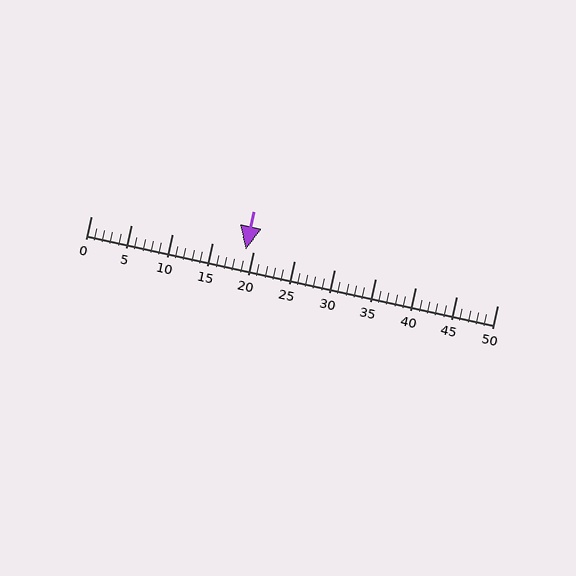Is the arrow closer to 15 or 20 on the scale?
The arrow is closer to 20.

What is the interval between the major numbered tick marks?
The major tick marks are spaced 5 units apart.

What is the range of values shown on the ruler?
The ruler shows values from 0 to 50.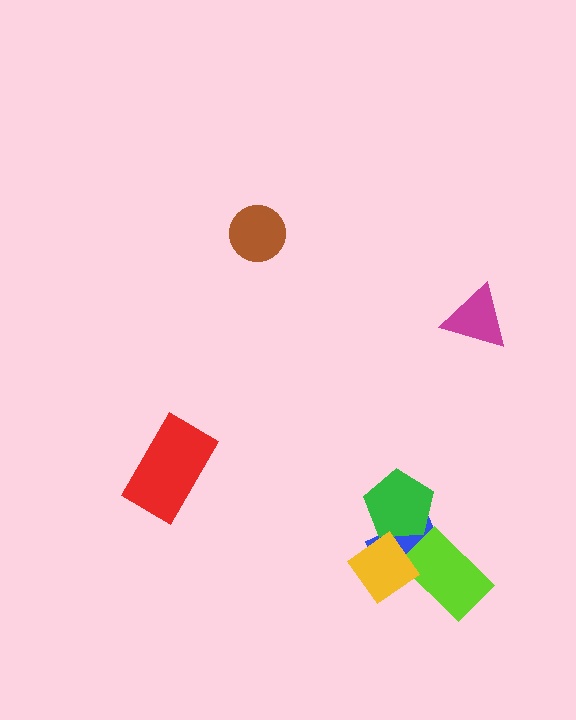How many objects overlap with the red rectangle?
0 objects overlap with the red rectangle.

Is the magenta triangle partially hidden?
No, no other shape covers it.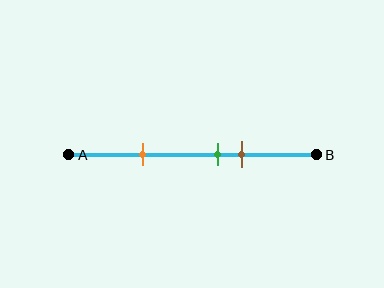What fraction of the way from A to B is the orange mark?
The orange mark is approximately 30% (0.3) of the way from A to B.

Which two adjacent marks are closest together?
The green and brown marks are the closest adjacent pair.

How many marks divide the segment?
There are 3 marks dividing the segment.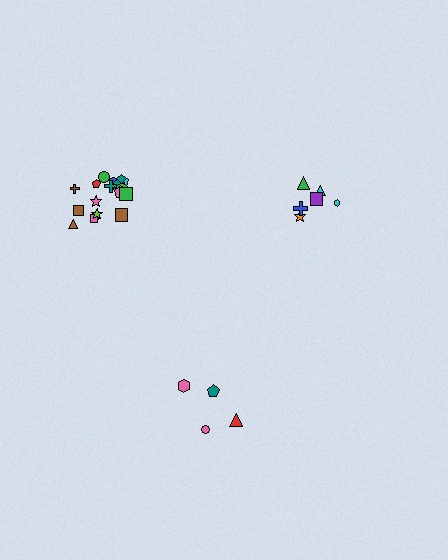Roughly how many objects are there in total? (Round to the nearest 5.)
Roughly 30 objects in total.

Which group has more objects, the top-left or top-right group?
The top-left group.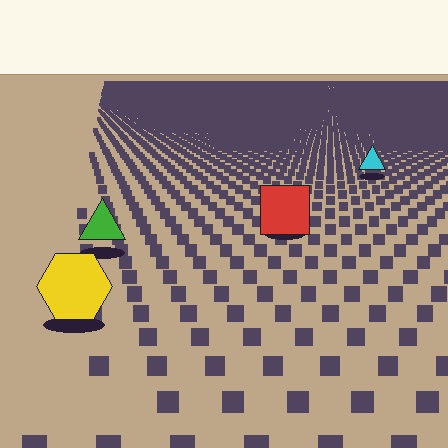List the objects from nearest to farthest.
From nearest to farthest: the yellow hexagon, the green triangle, the red square, the cyan triangle.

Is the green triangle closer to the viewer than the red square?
Yes. The green triangle is closer — you can tell from the texture gradient: the ground texture is coarser near it.